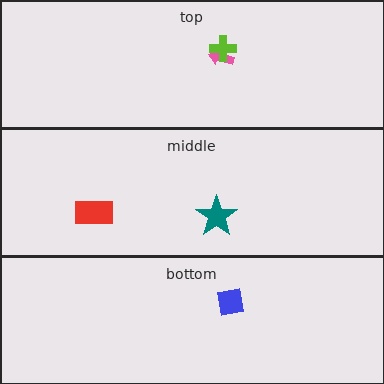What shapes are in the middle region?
The teal star, the red rectangle.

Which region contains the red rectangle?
The middle region.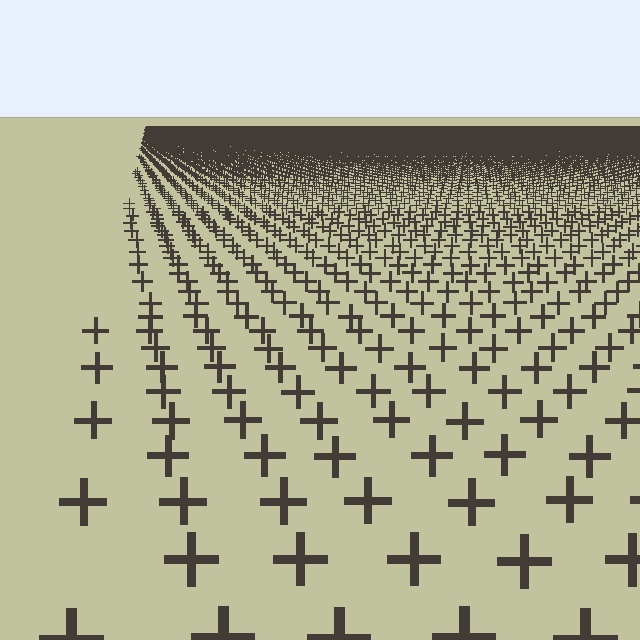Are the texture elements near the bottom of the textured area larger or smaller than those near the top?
Larger. Near the bottom, elements are closer to the viewer and appear at a bigger on-screen size.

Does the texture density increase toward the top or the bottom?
Density increases toward the top.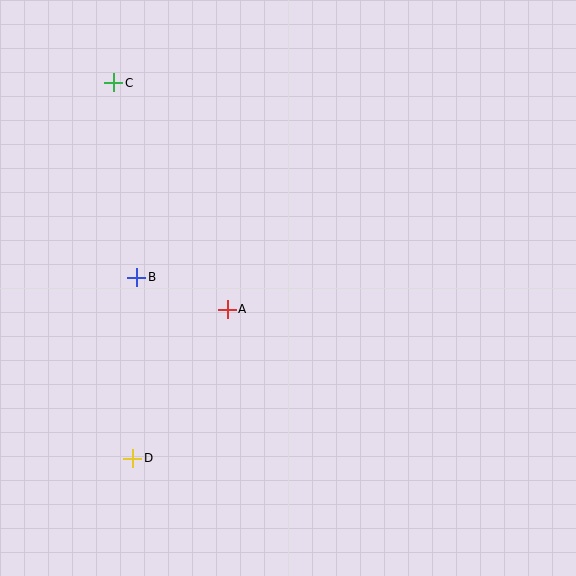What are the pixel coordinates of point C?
Point C is at (114, 83).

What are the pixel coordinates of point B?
Point B is at (137, 277).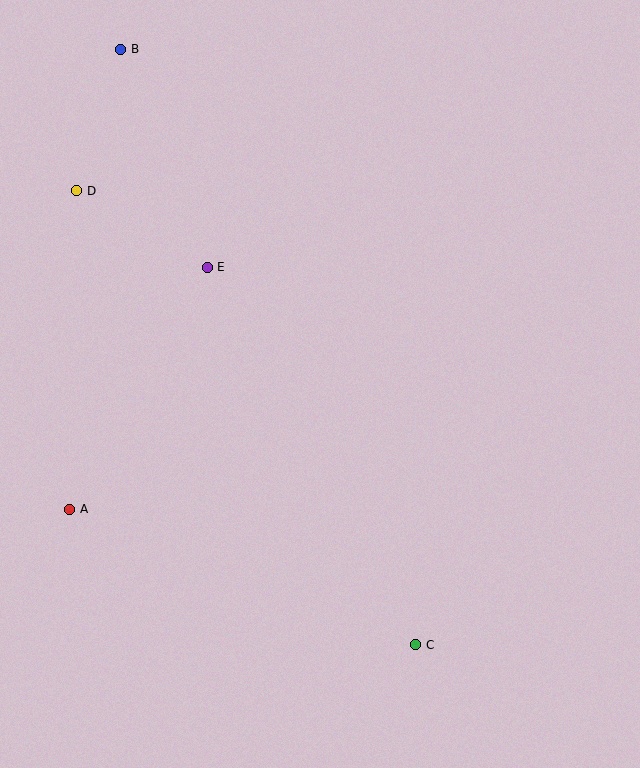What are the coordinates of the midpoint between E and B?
The midpoint between E and B is at (164, 158).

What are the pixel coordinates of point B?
Point B is at (121, 49).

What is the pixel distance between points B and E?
The distance between B and E is 234 pixels.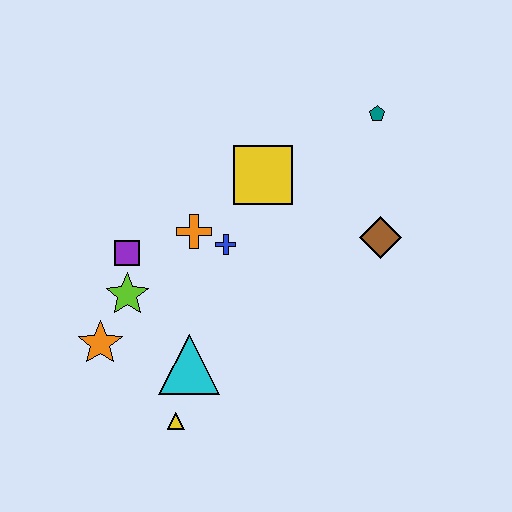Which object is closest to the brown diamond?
The teal pentagon is closest to the brown diamond.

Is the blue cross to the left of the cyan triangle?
No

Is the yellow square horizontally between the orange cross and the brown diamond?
Yes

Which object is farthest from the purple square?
The teal pentagon is farthest from the purple square.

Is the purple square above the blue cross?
No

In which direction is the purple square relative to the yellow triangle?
The purple square is above the yellow triangle.